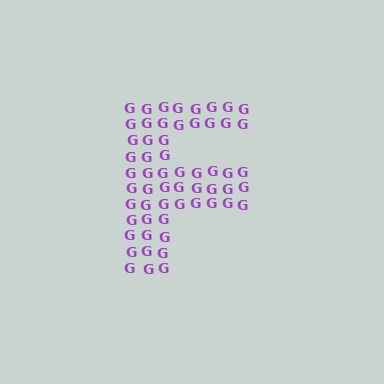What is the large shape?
The large shape is the letter F.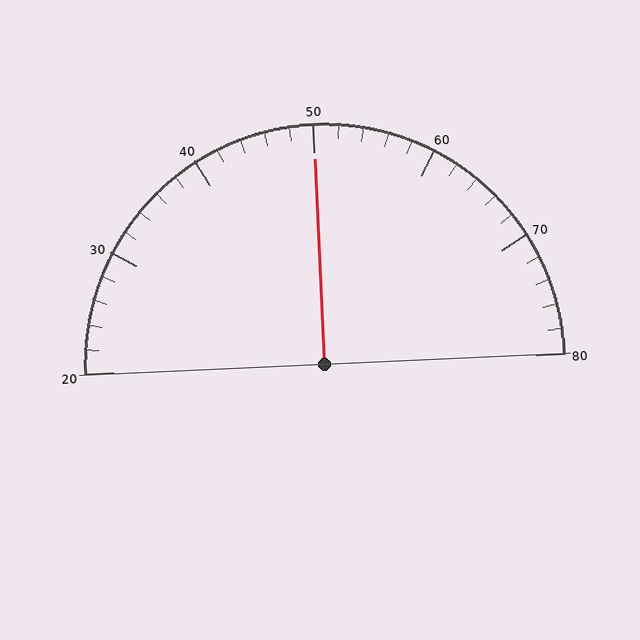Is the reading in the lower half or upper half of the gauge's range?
The reading is in the upper half of the range (20 to 80).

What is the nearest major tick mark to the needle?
The nearest major tick mark is 50.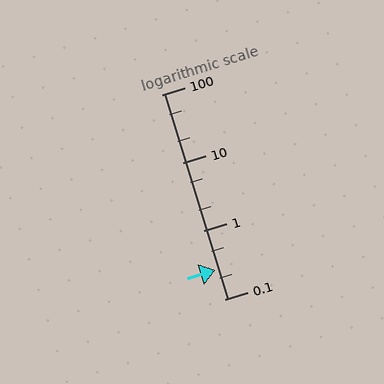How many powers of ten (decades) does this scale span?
The scale spans 3 decades, from 0.1 to 100.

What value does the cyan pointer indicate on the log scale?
The pointer indicates approximately 0.27.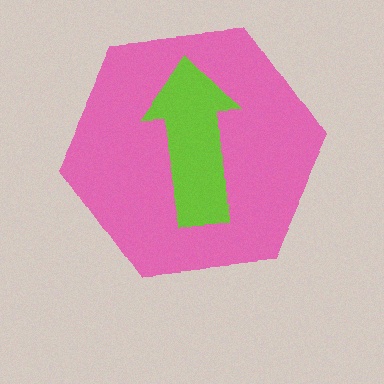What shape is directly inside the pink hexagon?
The lime arrow.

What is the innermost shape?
The lime arrow.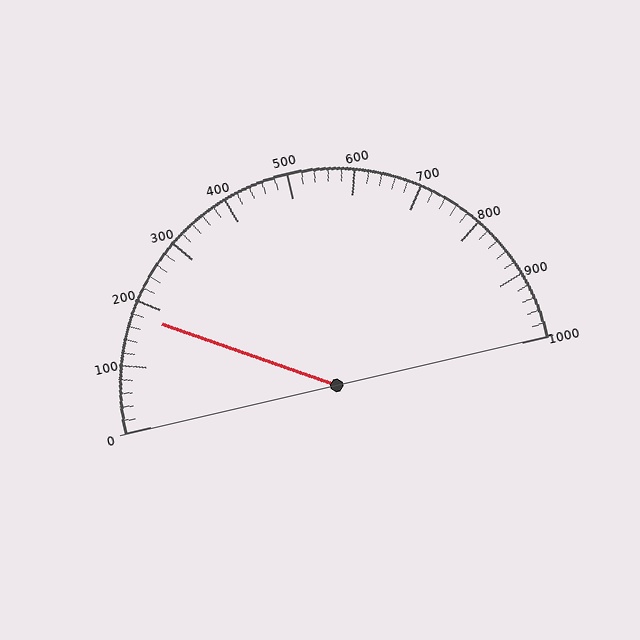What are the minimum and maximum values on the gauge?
The gauge ranges from 0 to 1000.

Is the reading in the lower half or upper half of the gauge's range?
The reading is in the lower half of the range (0 to 1000).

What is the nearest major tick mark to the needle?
The nearest major tick mark is 200.